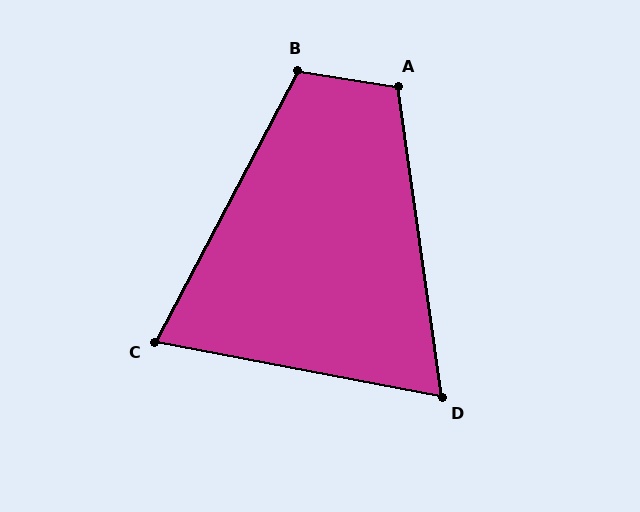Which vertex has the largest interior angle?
B, at approximately 109 degrees.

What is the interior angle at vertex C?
Approximately 73 degrees (acute).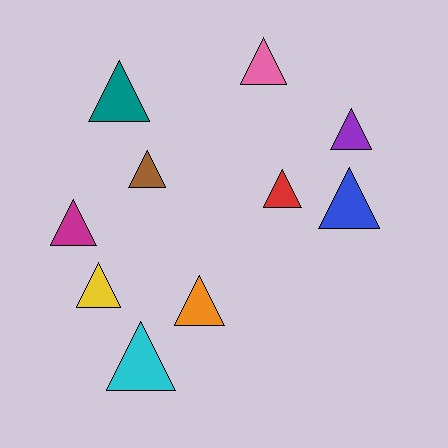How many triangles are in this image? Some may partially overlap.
There are 10 triangles.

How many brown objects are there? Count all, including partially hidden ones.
There is 1 brown object.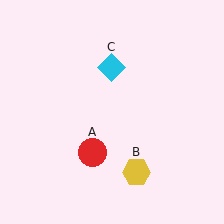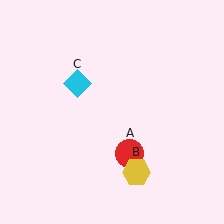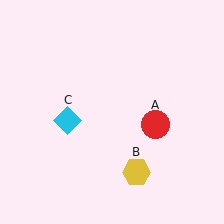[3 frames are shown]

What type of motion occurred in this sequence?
The red circle (object A), cyan diamond (object C) rotated counterclockwise around the center of the scene.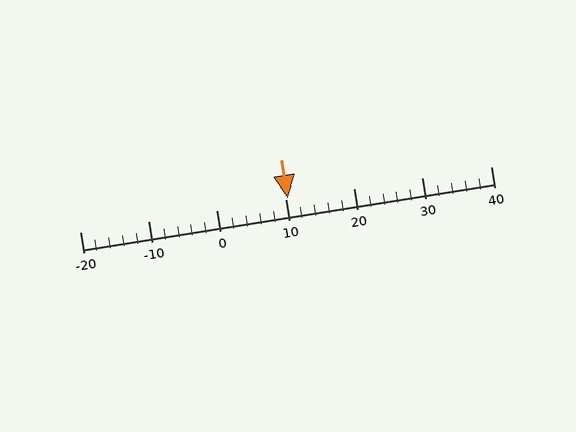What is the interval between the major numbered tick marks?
The major tick marks are spaced 10 units apart.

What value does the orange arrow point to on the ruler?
The orange arrow points to approximately 10.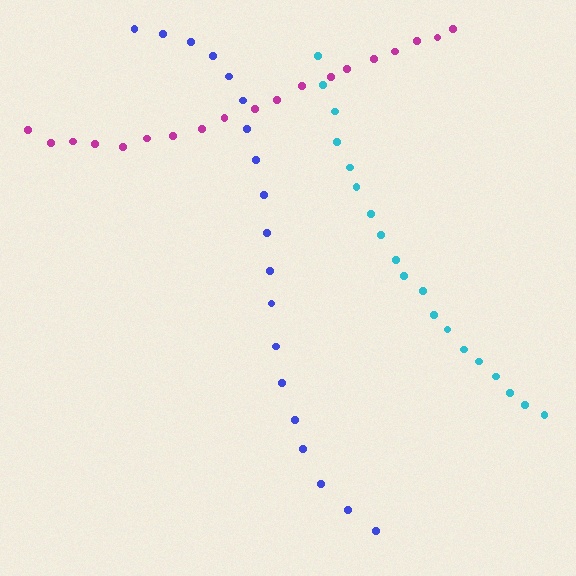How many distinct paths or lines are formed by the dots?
There are 3 distinct paths.